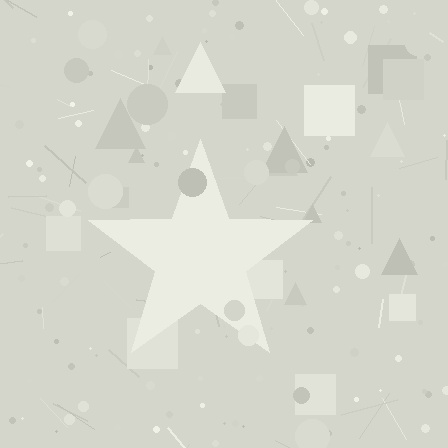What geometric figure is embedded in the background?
A star is embedded in the background.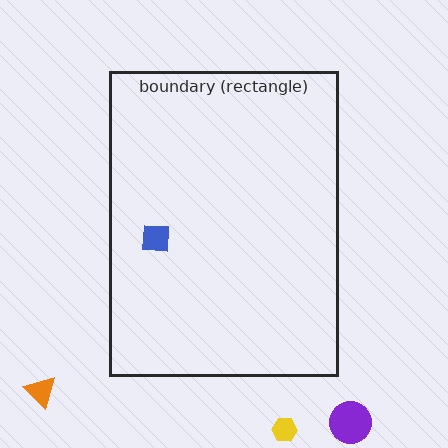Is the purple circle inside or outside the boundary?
Outside.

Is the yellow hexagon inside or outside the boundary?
Outside.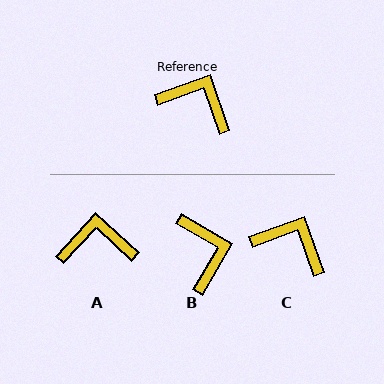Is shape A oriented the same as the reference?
No, it is off by about 28 degrees.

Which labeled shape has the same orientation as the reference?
C.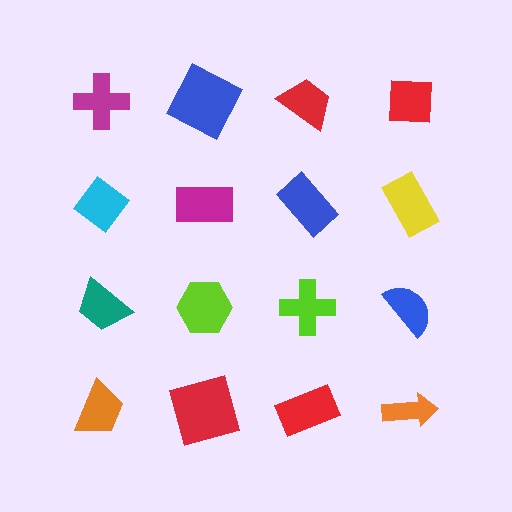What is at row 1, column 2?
A blue square.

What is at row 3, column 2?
A lime hexagon.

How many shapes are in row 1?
4 shapes.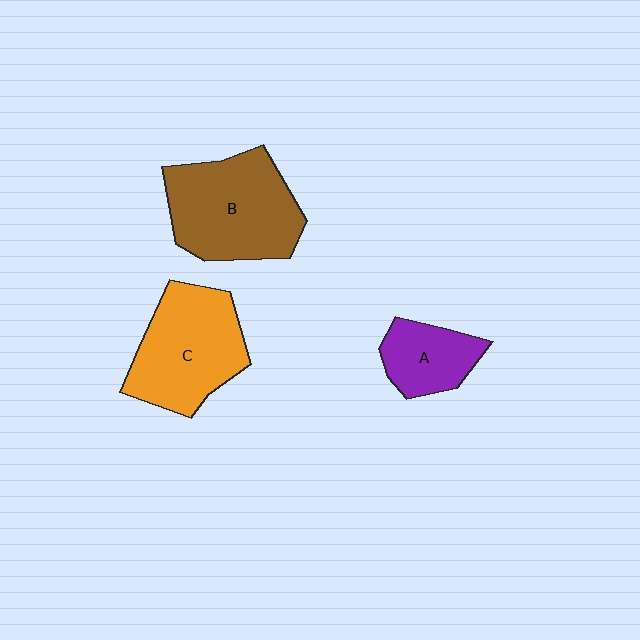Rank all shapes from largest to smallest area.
From largest to smallest: B (brown), C (orange), A (purple).